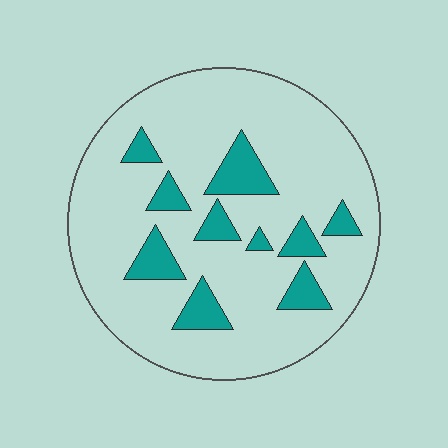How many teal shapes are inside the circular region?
10.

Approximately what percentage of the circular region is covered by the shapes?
Approximately 15%.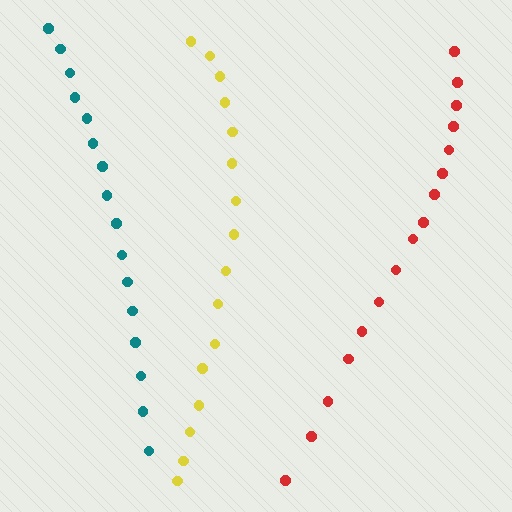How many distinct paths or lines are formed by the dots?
There are 3 distinct paths.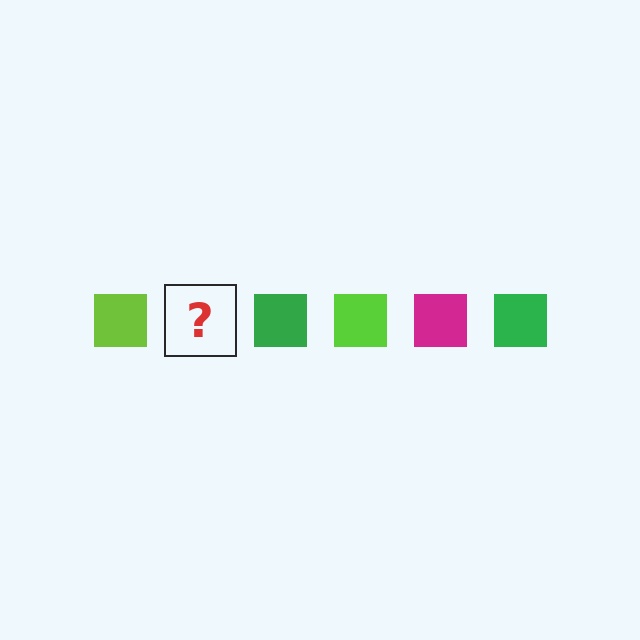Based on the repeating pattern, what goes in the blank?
The blank should be a magenta square.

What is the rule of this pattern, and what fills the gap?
The rule is that the pattern cycles through lime, magenta, green squares. The gap should be filled with a magenta square.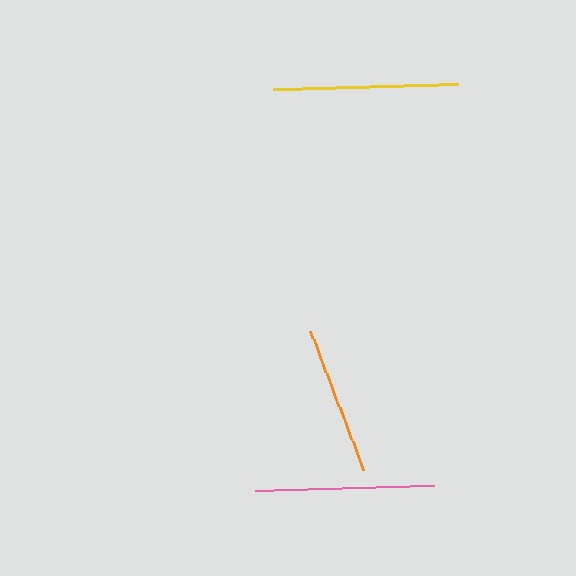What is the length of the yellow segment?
The yellow segment is approximately 185 pixels long.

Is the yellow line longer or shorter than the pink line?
The yellow line is longer than the pink line.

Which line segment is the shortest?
The orange line is the shortest at approximately 149 pixels.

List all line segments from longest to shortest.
From longest to shortest: yellow, pink, orange.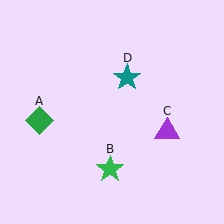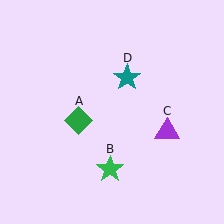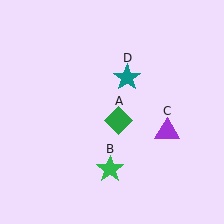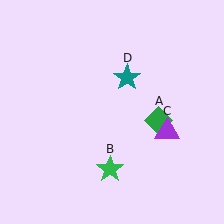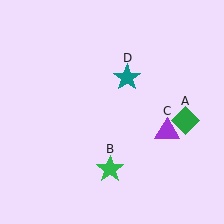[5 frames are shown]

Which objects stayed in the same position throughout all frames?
Green star (object B) and purple triangle (object C) and teal star (object D) remained stationary.